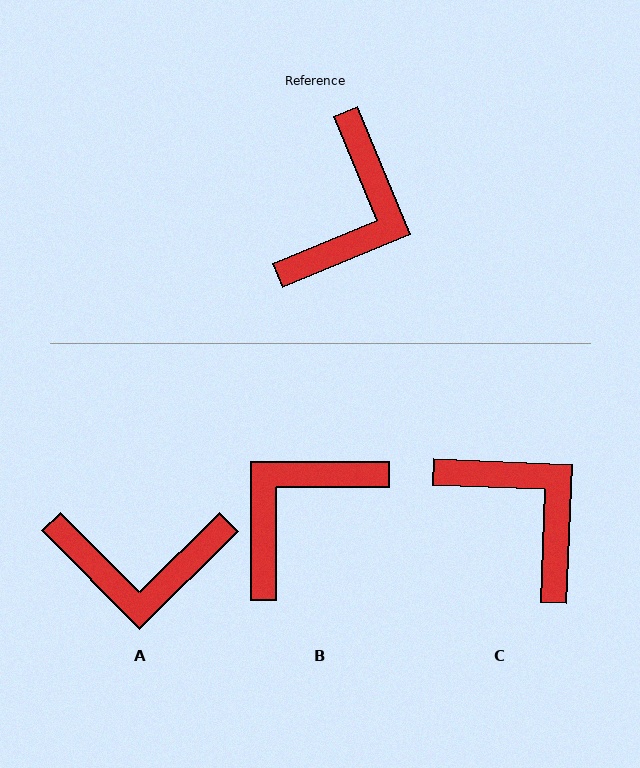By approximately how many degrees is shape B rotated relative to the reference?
Approximately 157 degrees counter-clockwise.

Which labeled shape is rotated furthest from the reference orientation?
B, about 157 degrees away.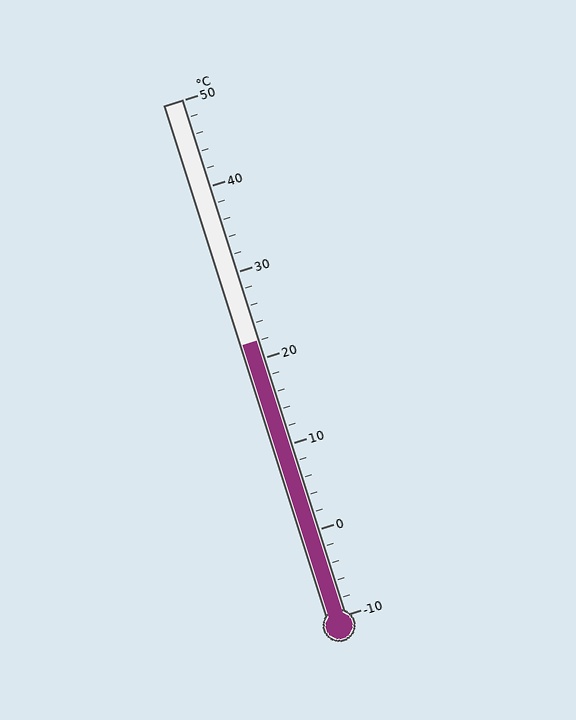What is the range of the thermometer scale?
The thermometer scale ranges from -10°C to 50°C.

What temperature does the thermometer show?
The thermometer shows approximately 22°C.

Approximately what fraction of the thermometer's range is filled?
The thermometer is filled to approximately 55% of its range.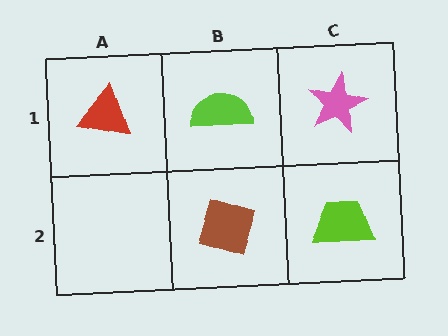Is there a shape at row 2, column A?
No, that cell is empty.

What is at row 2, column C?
A lime trapezoid.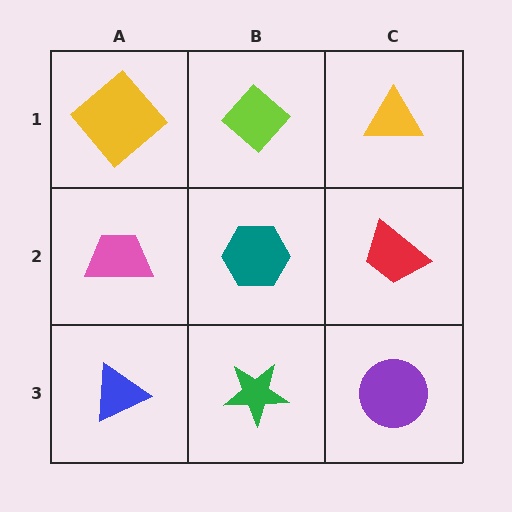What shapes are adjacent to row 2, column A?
A yellow diamond (row 1, column A), a blue triangle (row 3, column A), a teal hexagon (row 2, column B).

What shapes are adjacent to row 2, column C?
A yellow triangle (row 1, column C), a purple circle (row 3, column C), a teal hexagon (row 2, column B).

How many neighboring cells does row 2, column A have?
3.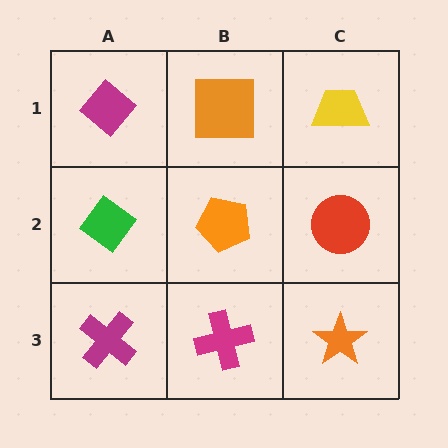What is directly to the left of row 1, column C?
An orange square.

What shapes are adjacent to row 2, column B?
An orange square (row 1, column B), a magenta cross (row 3, column B), a green diamond (row 2, column A), a red circle (row 2, column C).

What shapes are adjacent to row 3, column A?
A green diamond (row 2, column A), a magenta cross (row 3, column B).